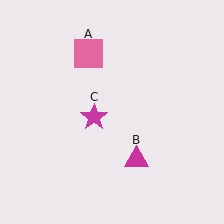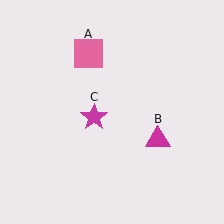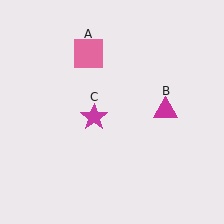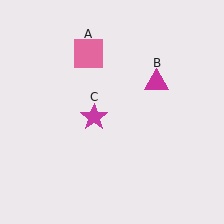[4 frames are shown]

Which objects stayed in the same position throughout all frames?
Pink square (object A) and magenta star (object C) remained stationary.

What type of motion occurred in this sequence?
The magenta triangle (object B) rotated counterclockwise around the center of the scene.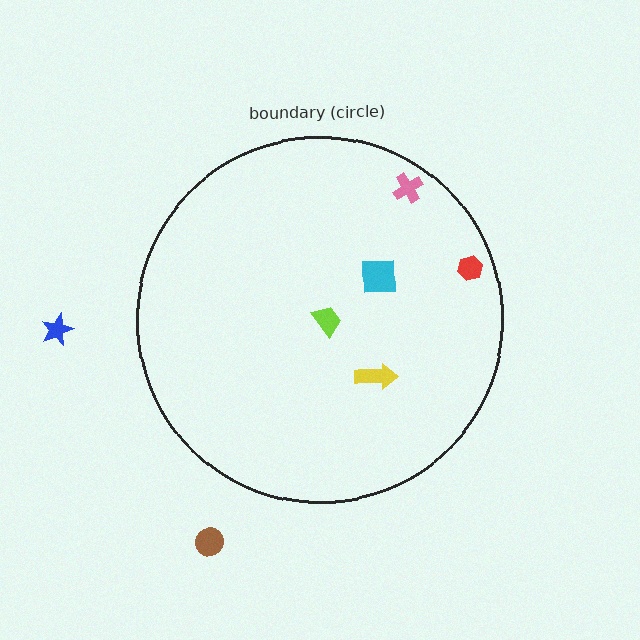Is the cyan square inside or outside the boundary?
Inside.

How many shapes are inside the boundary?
5 inside, 2 outside.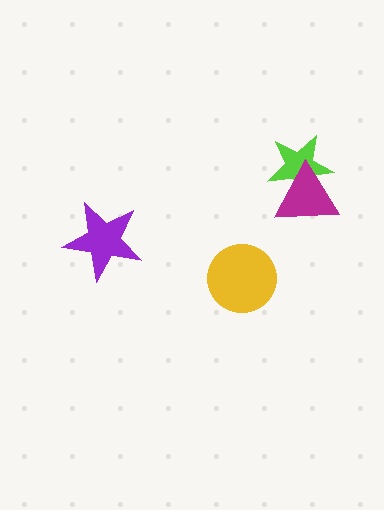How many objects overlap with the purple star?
0 objects overlap with the purple star.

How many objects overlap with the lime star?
1 object overlaps with the lime star.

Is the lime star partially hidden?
Yes, it is partially covered by another shape.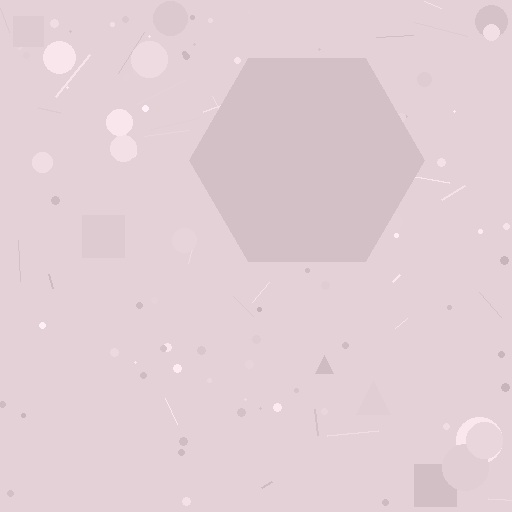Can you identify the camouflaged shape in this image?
The camouflaged shape is a hexagon.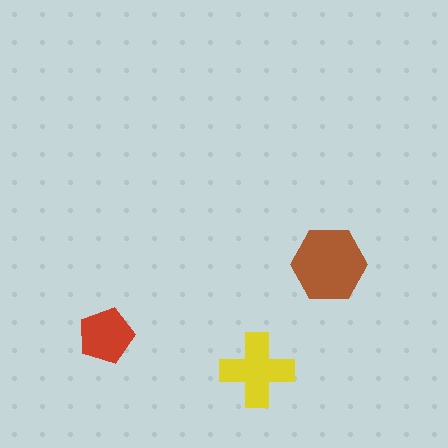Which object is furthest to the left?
The red pentagon is leftmost.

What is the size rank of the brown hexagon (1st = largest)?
1st.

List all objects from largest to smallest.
The brown hexagon, the yellow cross, the red pentagon.